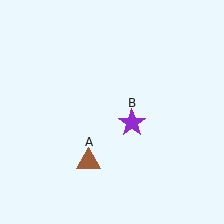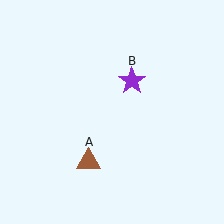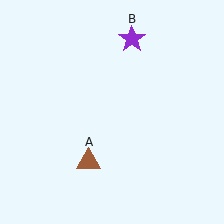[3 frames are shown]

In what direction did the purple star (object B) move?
The purple star (object B) moved up.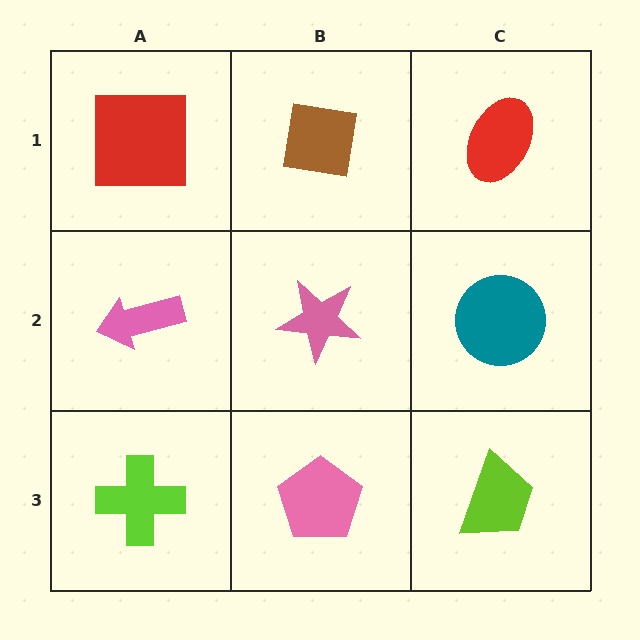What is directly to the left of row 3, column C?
A pink pentagon.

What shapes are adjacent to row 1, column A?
A pink arrow (row 2, column A), a brown square (row 1, column B).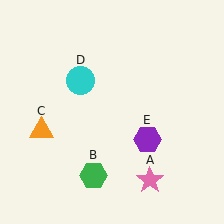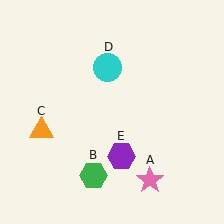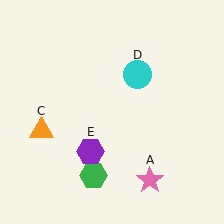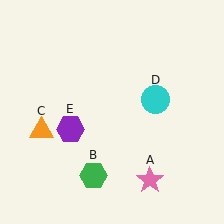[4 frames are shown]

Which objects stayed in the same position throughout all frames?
Pink star (object A) and green hexagon (object B) and orange triangle (object C) remained stationary.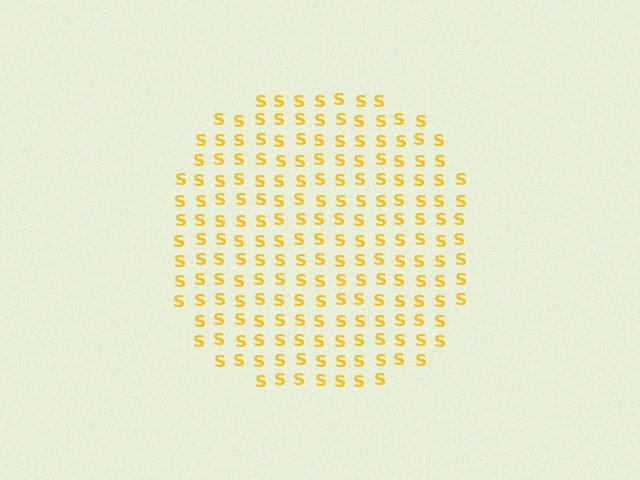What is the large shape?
The large shape is a circle.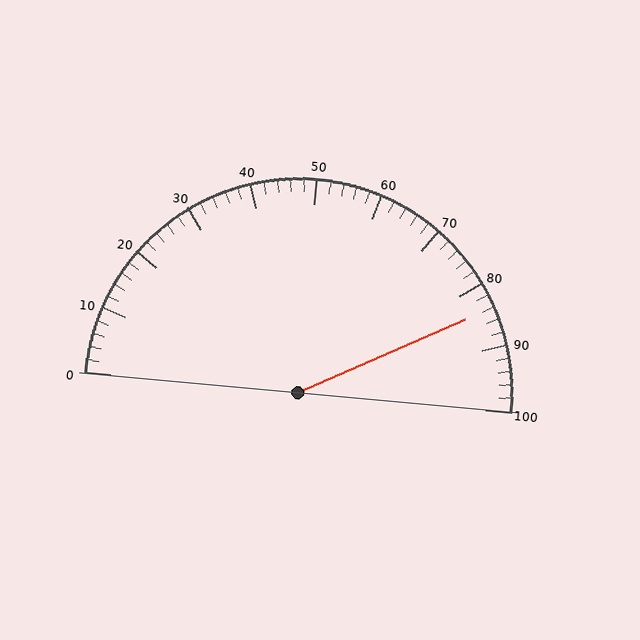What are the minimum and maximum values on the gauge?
The gauge ranges from 0 to 100.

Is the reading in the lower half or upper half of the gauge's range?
The reading is in the upper half of the range (0 to 100).